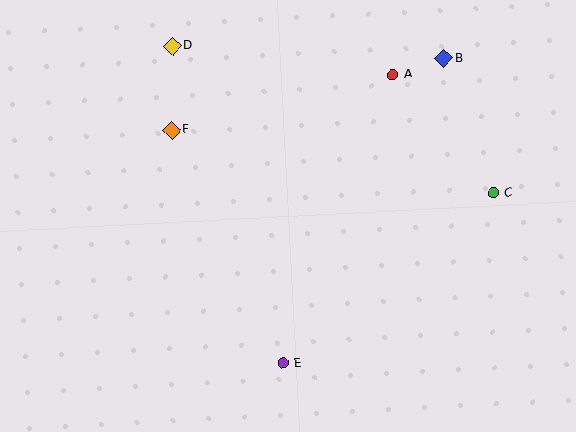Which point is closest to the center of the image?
Point F at (172, 130) is closest to the center.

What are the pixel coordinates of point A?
Point A is at (393, 75).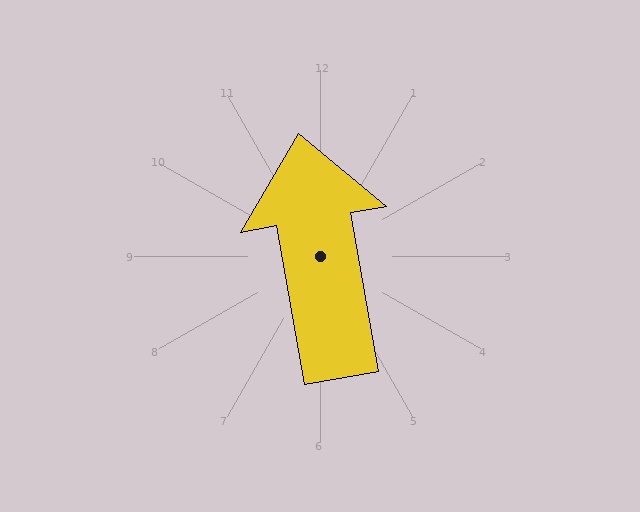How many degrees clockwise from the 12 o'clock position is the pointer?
Approximately 350 degrees.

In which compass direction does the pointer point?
North.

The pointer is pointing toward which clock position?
Roughly 12 o'clock.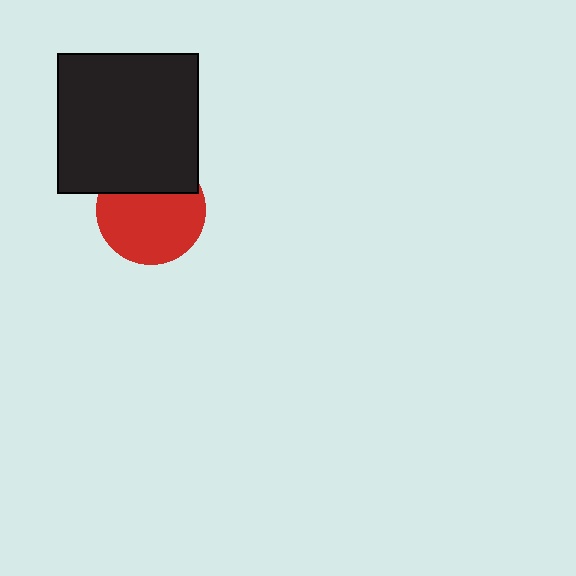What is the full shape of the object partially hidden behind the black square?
The partially hidden object is a red circle.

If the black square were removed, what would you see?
You would see the complete red circle.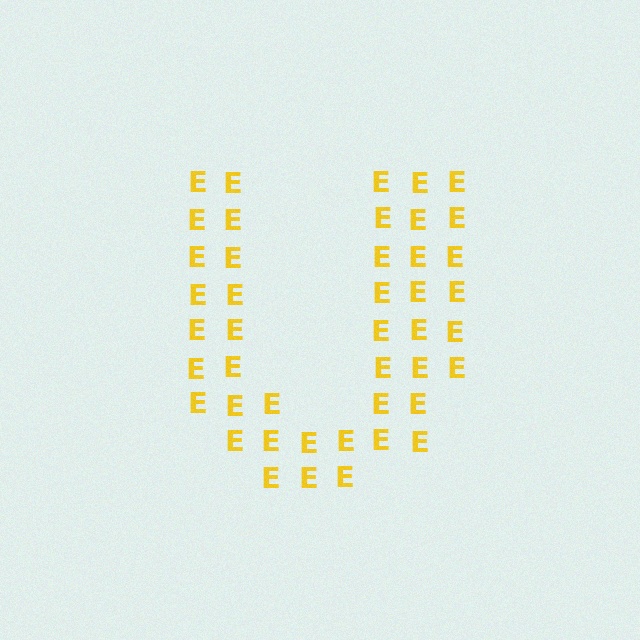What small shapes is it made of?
It is made of small letter E's.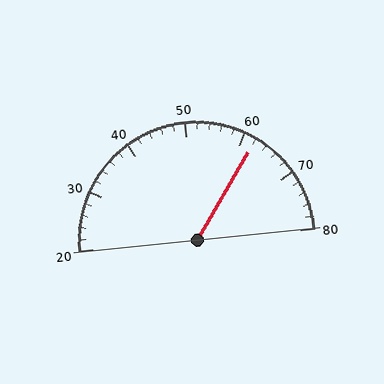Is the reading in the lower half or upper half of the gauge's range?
The reading is in the upper half of the range (20 to 80).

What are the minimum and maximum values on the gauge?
The gauge ranges from 20 to 80.